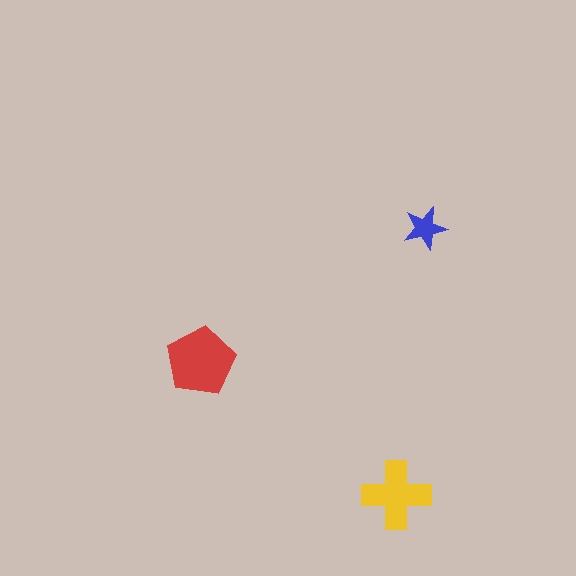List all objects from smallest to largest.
The blue star, the yellow cross, the red pentagon.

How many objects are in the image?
There are 3 objects in the image.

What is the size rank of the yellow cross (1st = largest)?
2nd.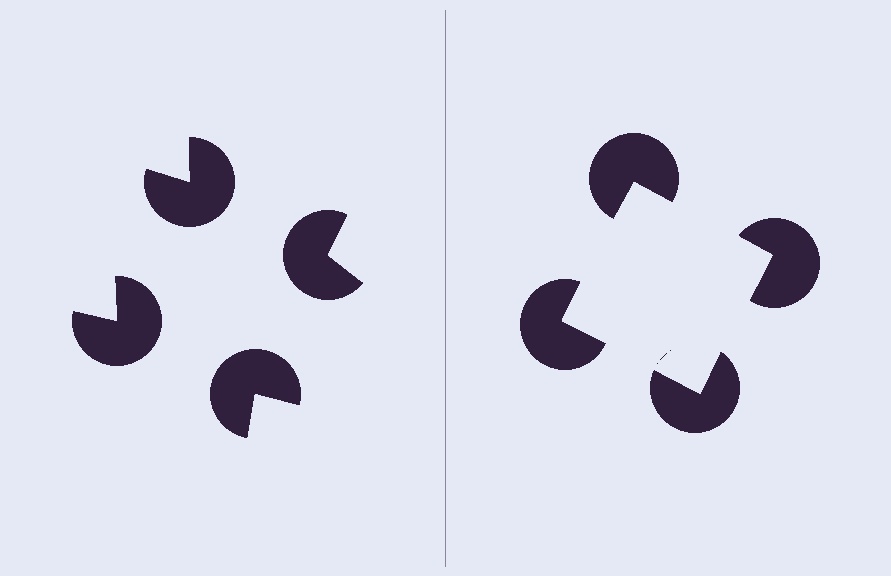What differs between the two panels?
The pac-man discs are positioned identically on both sides; only the wedge orientations differ. On the right they align to a square; on the left they are misaligned.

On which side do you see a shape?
An illusory square appears on the right side. On the left side the wedge cuts are rotated, so no coherent shape forms.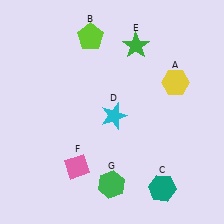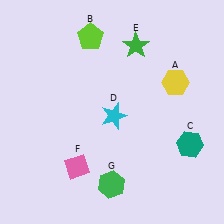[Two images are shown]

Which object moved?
The teal hexagon (C) moved up.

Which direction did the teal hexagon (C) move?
The teal hexagon (C) moved up.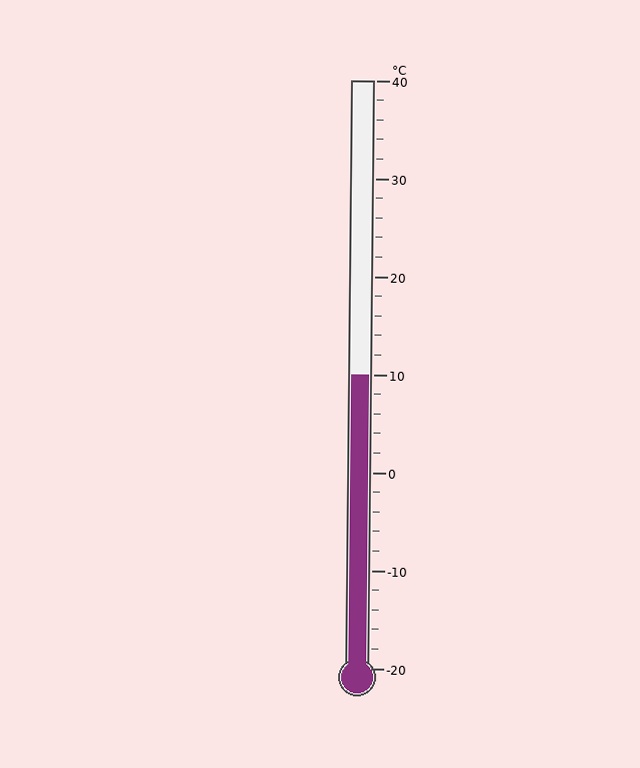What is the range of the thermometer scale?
The thermometer scale ranges from -20°C to 40°C.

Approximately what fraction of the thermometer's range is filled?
The thermometer is filled to approximately 50% of its range.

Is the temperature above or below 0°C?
The temperature is above 0°C.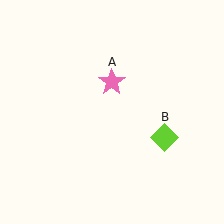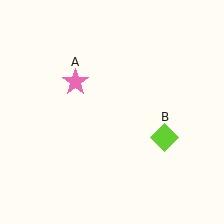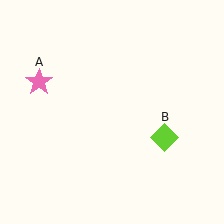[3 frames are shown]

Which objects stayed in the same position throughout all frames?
Lime diamond (object B) remained stationary.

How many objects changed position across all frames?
1 object changed position: pink star (object A).